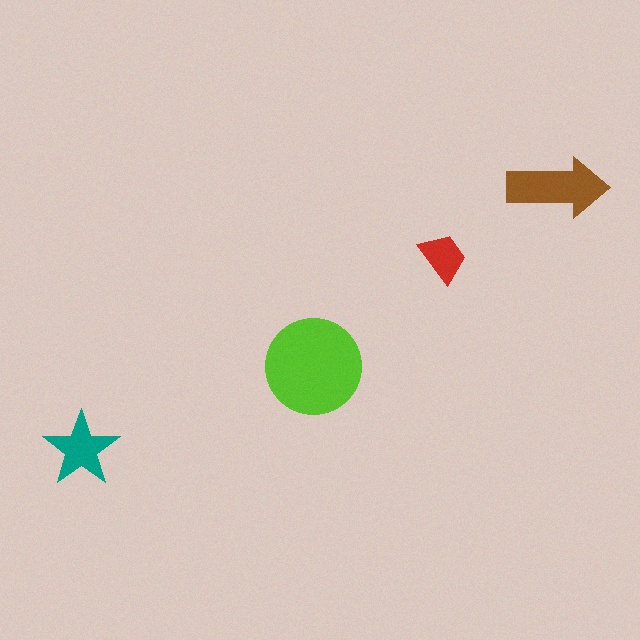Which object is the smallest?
The red trapezoid.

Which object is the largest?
The lime circle.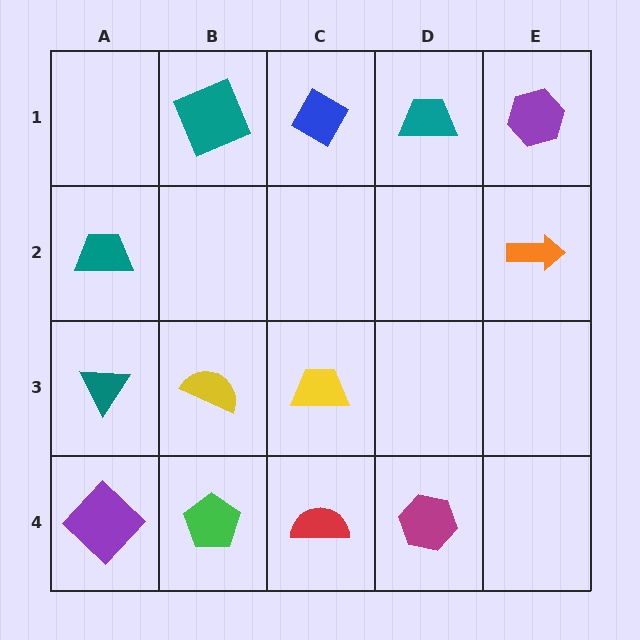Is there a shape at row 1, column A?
No, that cell is empty.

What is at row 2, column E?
An orange arrow.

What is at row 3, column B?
A yellow semicircle.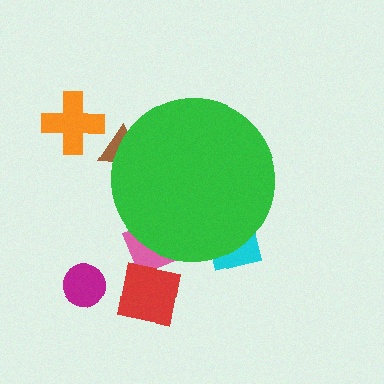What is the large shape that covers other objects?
A green circle.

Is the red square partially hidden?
No, the red square is fully visible.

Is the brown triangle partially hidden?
Yes, the brown triangle is partially hidden behind the green circle.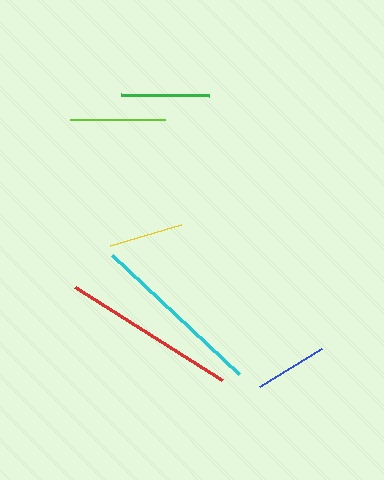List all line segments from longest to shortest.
From longest to shortest: red, cyan, lime, green, yellow, blue.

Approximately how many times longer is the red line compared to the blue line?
The red line is approximately 2.4 times the length of the blue line.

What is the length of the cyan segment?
The cyan segment is approximately 173 pixels long.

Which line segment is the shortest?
The blue line is the shortest at approximately 73 pixels.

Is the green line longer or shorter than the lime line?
The lime line is longer than the green line.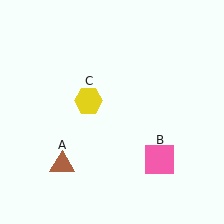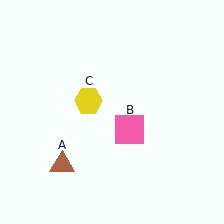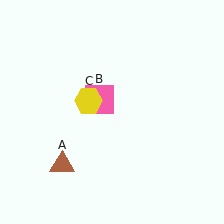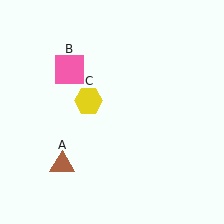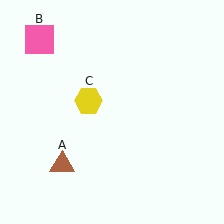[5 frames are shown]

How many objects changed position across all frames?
1 object changed position: pink square (object B).